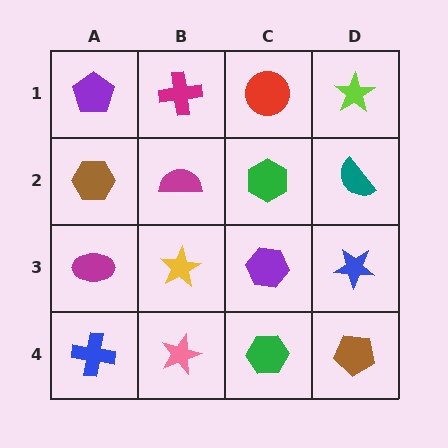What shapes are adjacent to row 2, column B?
A magenta cross (row 1, column B), a yellow star (row 3, column B), a brown hexagon (row 2, column A), a green hexagon (row 2, column C).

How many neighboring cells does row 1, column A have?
2.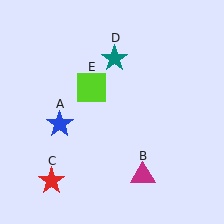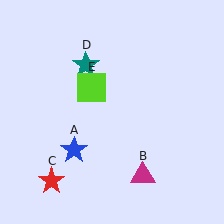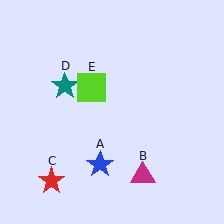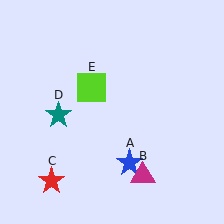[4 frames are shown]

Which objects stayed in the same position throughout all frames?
Magenta triangle (object B) and red star (object C) and lime square (object E) remained stationary.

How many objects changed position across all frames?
2 objects changed position: blue star (object A), teal star (object D).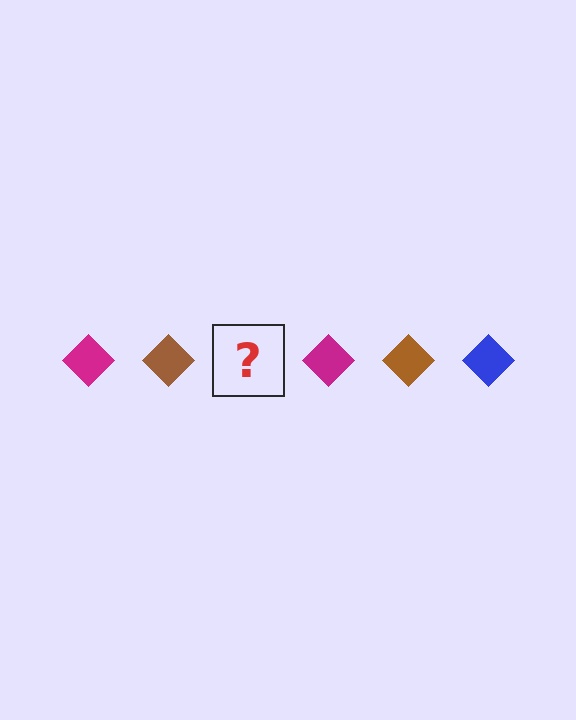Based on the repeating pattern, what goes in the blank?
The blank should be a blue diamond.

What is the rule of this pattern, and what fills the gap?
The rule is that the pattern cycles through magenta, brown, blue diamonds. The gap should be filled with a blue diamond.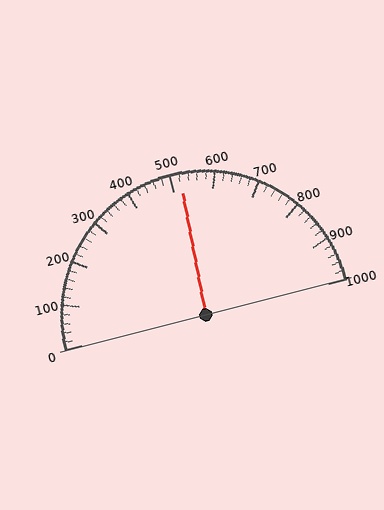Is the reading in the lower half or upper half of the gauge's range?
The reading is in the upper half of the range (0 to 1000).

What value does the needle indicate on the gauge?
The needle indicates approximately 520.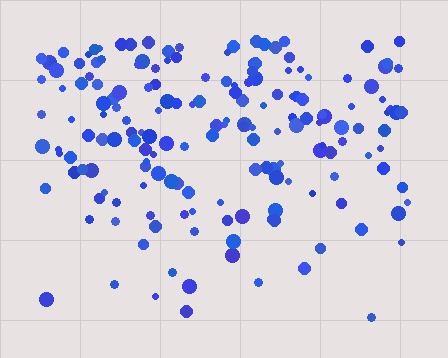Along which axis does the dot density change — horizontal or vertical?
Vertical.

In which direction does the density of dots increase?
From bottom to top, with the top side densest.